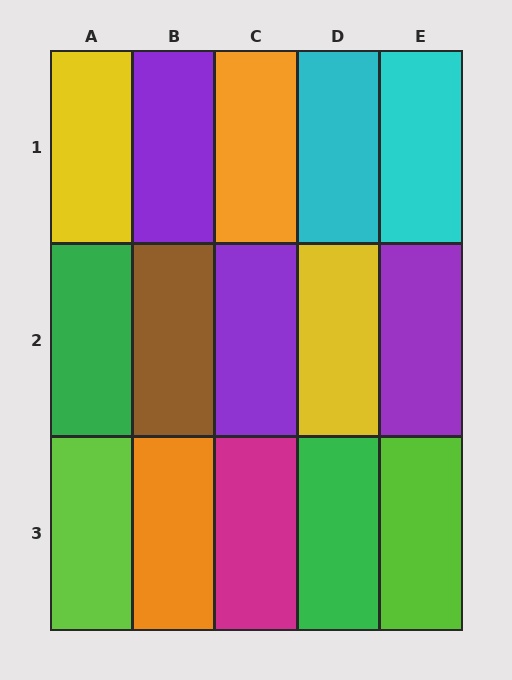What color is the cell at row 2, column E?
Purple.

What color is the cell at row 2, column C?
Purple.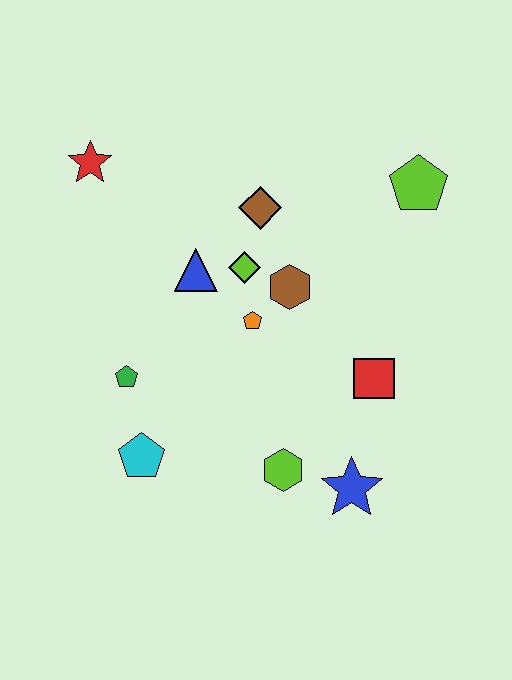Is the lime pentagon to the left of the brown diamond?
No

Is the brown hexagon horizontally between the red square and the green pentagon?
Yes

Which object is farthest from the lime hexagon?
The red star is farthest from the lime hexagon.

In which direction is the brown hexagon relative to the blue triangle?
The brown hexagon is to the right of the blue triangle.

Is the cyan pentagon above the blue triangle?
No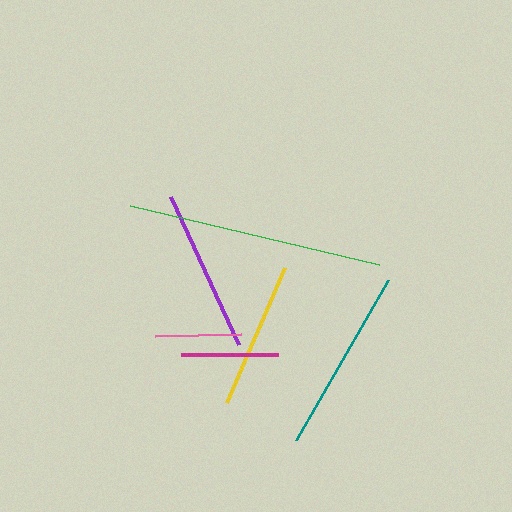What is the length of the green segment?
The green segment is approximately 256 pixels long.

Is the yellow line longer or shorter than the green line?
The green line is longer than the yellow line.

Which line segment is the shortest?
The pink line is the shortest at approximately 86 pixels.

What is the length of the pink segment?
The pink segment is approximately 86 pixels long.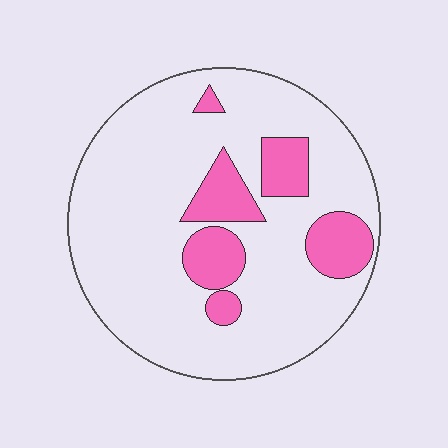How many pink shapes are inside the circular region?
6.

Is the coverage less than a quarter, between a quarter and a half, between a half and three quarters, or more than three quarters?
Less than a quarter.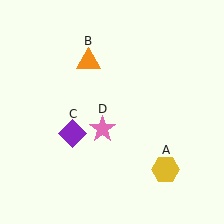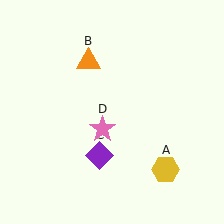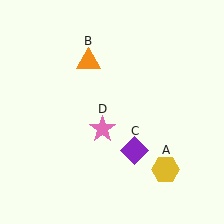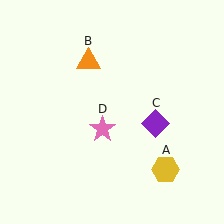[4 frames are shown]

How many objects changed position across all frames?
1 object changed position: purple diamond (object C).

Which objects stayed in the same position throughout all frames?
Yellow hexagon (object A) and orange triangle (object B) and pink star (object D) remained stationary.